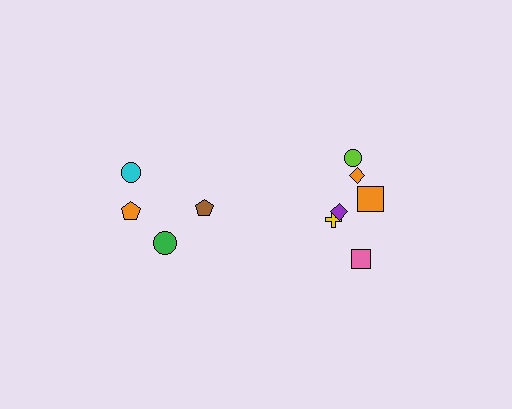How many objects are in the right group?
There are 6 objects.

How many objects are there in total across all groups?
There are 10 objects.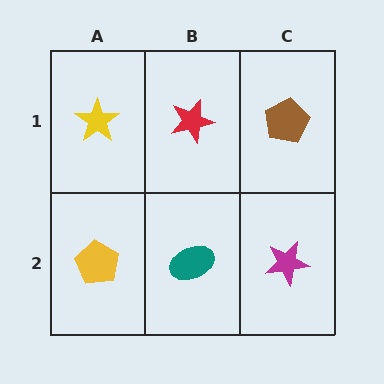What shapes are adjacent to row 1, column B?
A teal ellipse (row 2, column B), a yellow star (row 1, column A), a brown pentagon (row 1, column C).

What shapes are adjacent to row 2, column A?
A yellow star (row 1, column A), a teal ellipse (row 2, column B).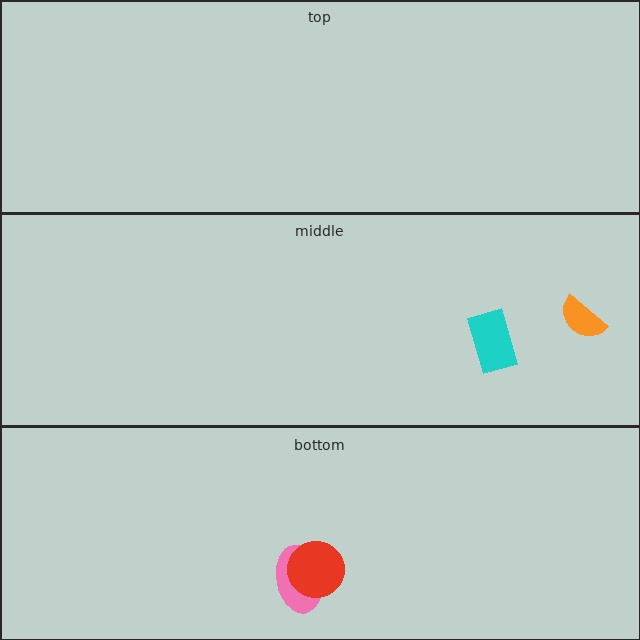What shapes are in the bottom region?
The pink ellipse, the red circle.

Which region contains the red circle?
The bottom region.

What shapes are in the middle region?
The cyan rectangle, the orange semicircle.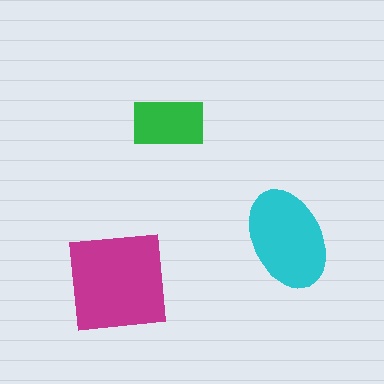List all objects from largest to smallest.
The magenta square, the cyan ellipse, the green rectangle.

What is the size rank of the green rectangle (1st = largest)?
3rd.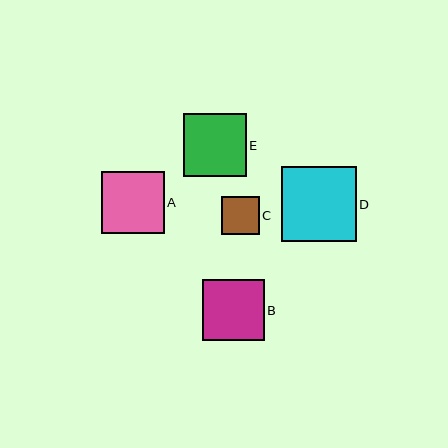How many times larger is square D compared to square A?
Square D is approximately 1.2 times the size of square A.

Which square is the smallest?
Square C is the smallest with a size of approximately 38 pixels.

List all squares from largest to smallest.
From largest to smallest: D, E, A, B, C.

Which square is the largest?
Square D is the largest with a size of approximately 74 pixels.